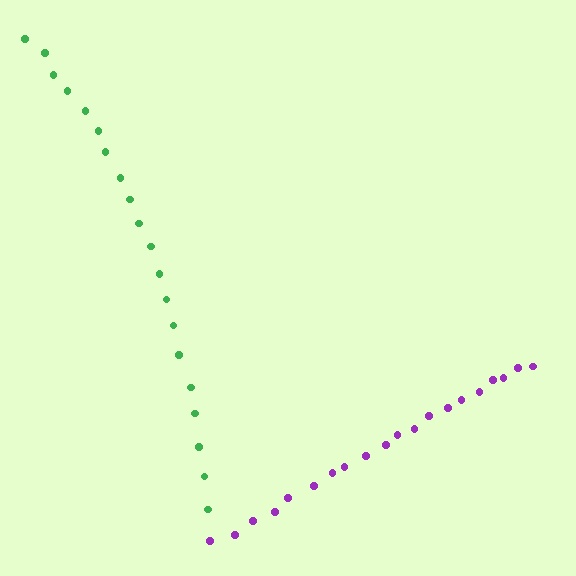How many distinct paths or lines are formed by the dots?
There are 2 distinct paths.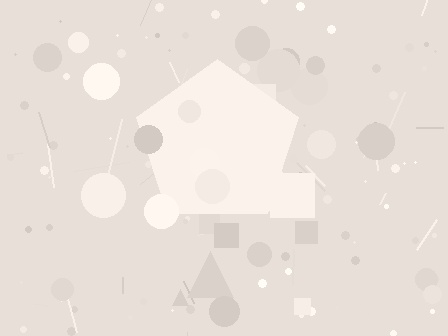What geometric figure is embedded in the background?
A pentagon is embedded in the background.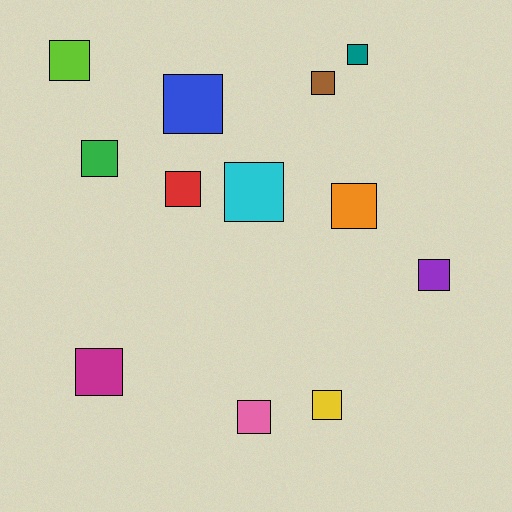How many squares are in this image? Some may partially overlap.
There are 12 squares.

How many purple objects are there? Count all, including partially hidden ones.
There is 1 purple object.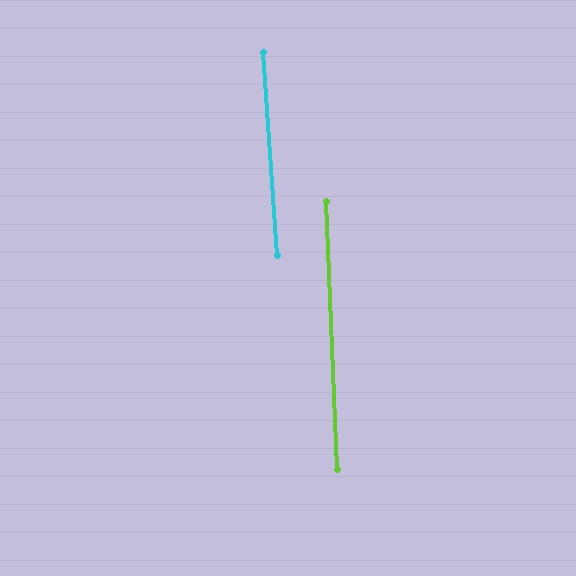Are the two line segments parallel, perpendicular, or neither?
Parallel — their directions differ by only 1.7°.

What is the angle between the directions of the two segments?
Approximately 2 degrees.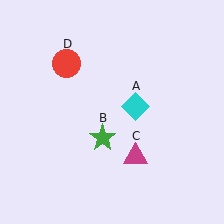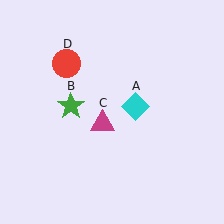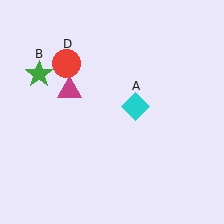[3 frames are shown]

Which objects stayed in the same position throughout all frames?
Cyan diamond (object A) and red circle (object D) remained stationary.